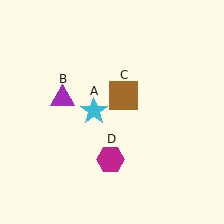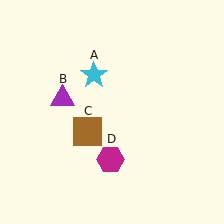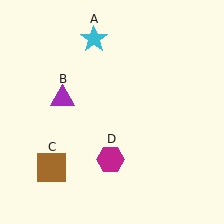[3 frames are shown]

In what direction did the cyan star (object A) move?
The cyan star (object A) moved up.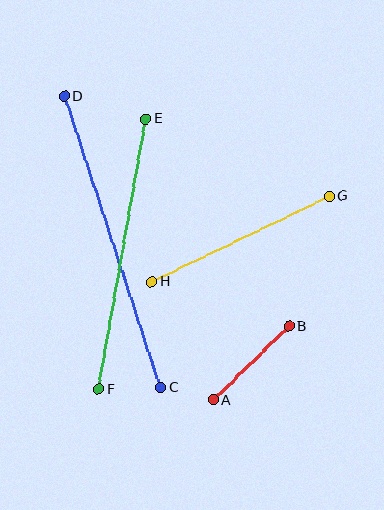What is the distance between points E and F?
The distance is approximately 274 pixels.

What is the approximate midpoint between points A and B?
The midpoint is at approximately (251, 363) pixels.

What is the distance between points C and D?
The distance is approximately 306 pixels.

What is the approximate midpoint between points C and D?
The midpoint is at approximately (113, 242) pixels.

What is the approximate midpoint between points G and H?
The midpoint is at approximately (241, 239) pixels.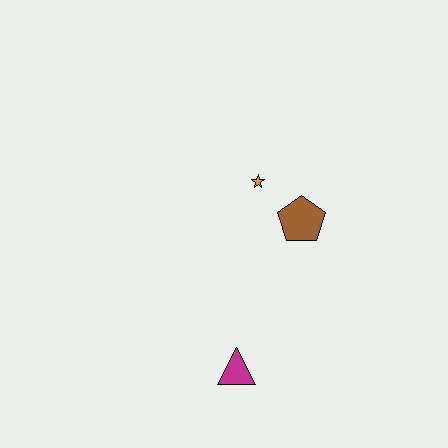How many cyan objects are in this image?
There are no cyan objects.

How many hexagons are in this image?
There are no hexagons.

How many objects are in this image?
There are 3 objects.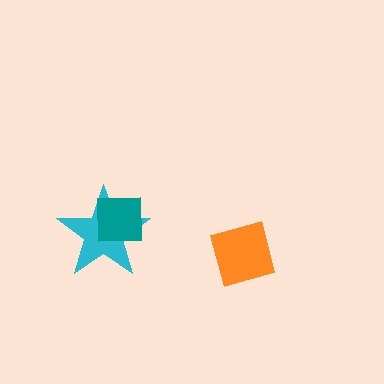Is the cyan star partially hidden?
Yes, it is partially covered by another shape.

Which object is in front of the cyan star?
The teal square is in front of the cyan star.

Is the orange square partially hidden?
No, no other shape covers it.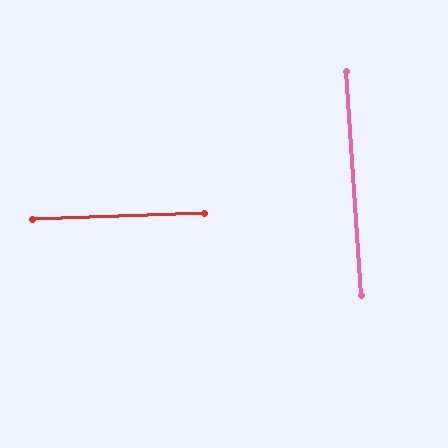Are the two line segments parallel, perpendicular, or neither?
Perpendicular — they meet at approximately 88°.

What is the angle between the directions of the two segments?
Approximately 88 degrees.